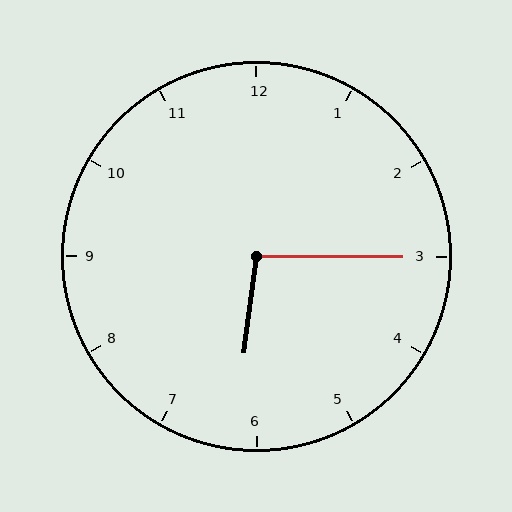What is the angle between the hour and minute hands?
Approximately 98 degrees.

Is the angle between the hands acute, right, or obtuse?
It is obtuse.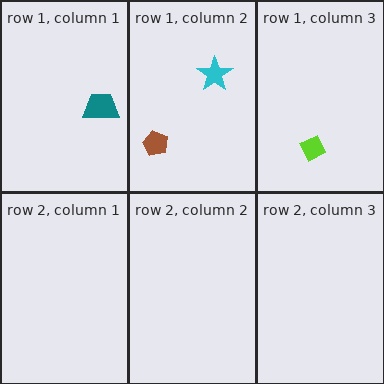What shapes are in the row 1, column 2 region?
The brown pentagon, the cyan star.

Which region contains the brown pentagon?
The row 1, column 2 region.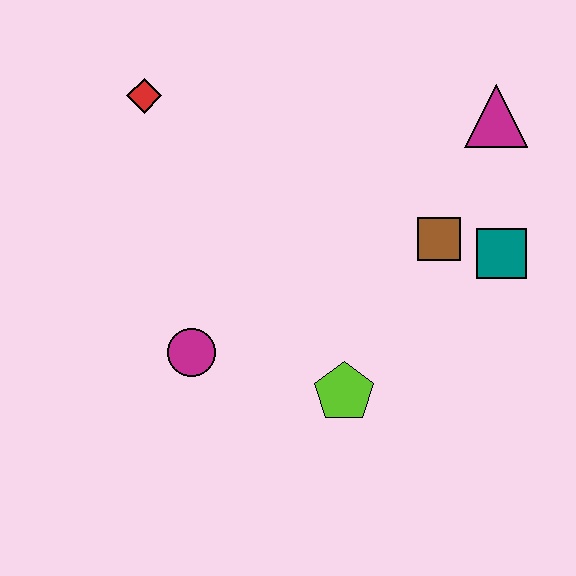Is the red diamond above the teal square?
Yes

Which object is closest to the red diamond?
The magenta circle is closest to the red diamond.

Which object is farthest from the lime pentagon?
The red diamond is farthest from the lime pentagon.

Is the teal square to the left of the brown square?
No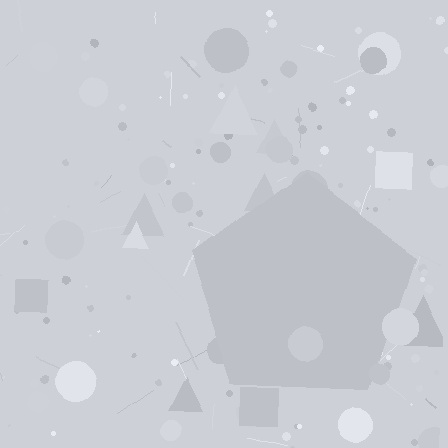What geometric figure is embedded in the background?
A pentagon is embedded in the background.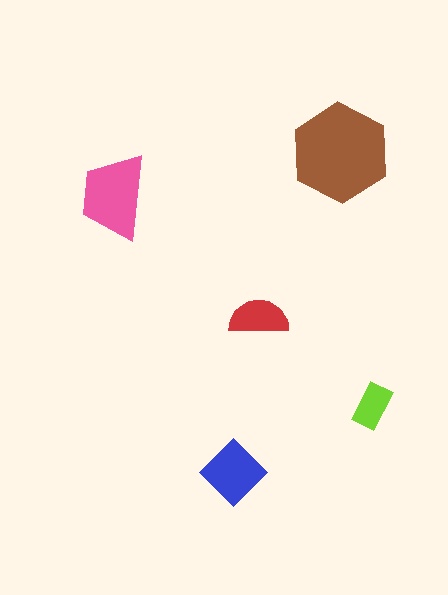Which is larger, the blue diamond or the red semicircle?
The blue diamond.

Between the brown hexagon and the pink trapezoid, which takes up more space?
The brown hexagon.